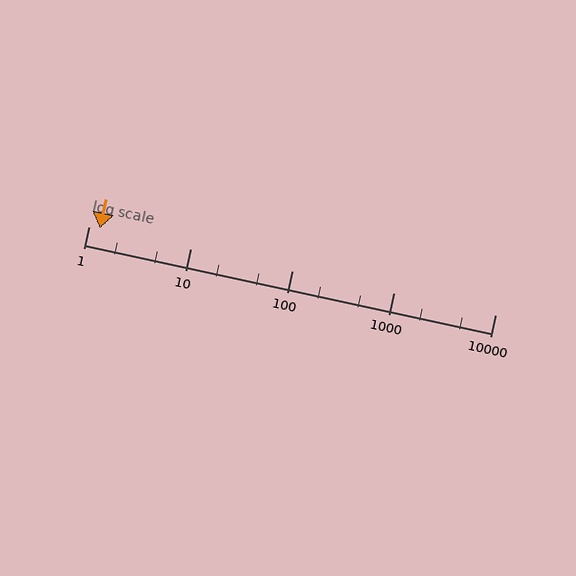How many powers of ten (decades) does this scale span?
The scale spans 4 decades, from 1 to 10000.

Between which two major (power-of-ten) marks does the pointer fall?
The pointer is between 1 and 10.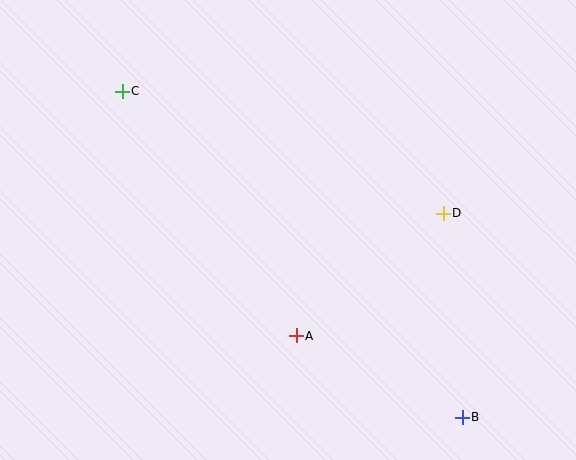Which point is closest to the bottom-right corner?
Point B is closest to the bottom-right corner.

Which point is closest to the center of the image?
Point A at (296, 336) is closest to the center.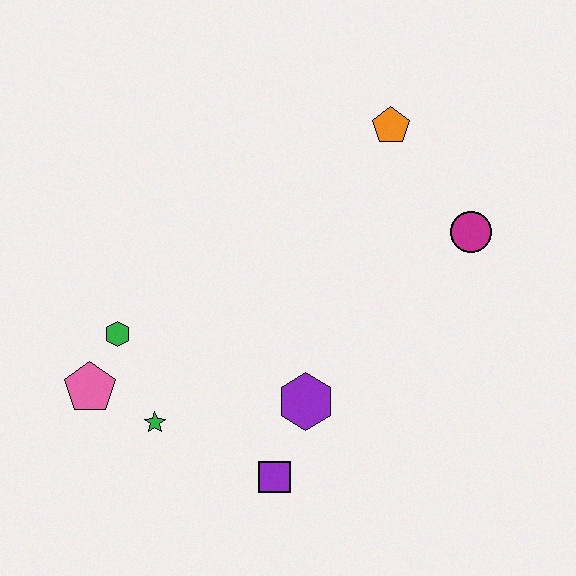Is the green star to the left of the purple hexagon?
Yes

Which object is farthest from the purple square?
The orange pentagon is farthest from the purple square.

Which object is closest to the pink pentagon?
The green hexagon is closest to the pink pentagon.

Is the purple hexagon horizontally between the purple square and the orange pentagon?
Yes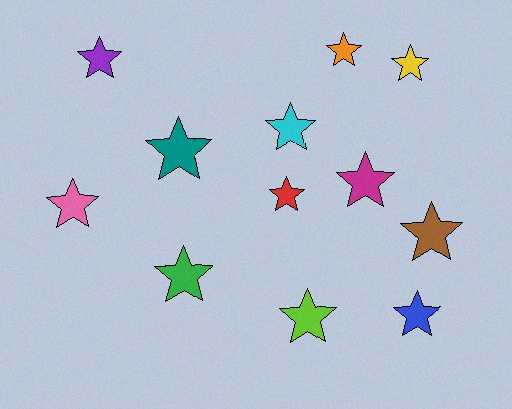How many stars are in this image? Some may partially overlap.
There are 12 stars.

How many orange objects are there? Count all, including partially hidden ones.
There is 1 orange object.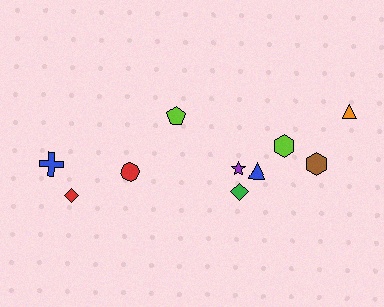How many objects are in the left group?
There are 4 objects.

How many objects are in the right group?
There are 6 objects.